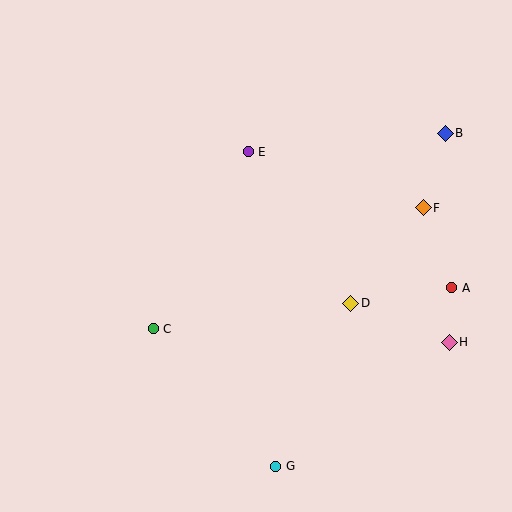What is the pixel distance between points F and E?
The distance between F and E is 184 pixels.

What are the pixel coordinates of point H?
Point H is at (449, 342).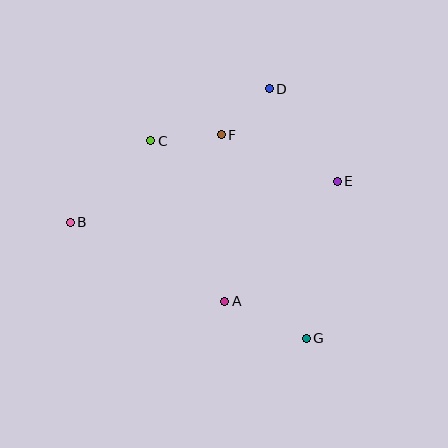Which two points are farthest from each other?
Points B and E are farthest from each other.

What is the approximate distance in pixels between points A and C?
The distance between A and C is approximately 177 pixels.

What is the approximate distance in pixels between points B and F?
The distance between B and F is approximately 174 pixels.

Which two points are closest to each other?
Points D and F are closest to each other.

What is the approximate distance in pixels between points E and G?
The distance between E and G is approximately 160 pixels.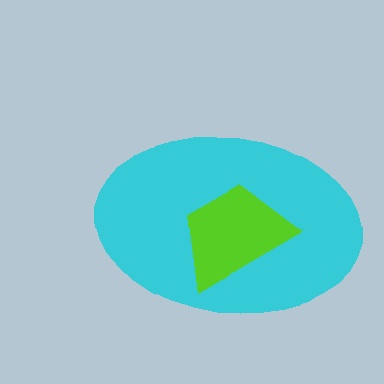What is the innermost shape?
The lime trapezoid.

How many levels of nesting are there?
2.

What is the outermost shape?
The cyan ellipse.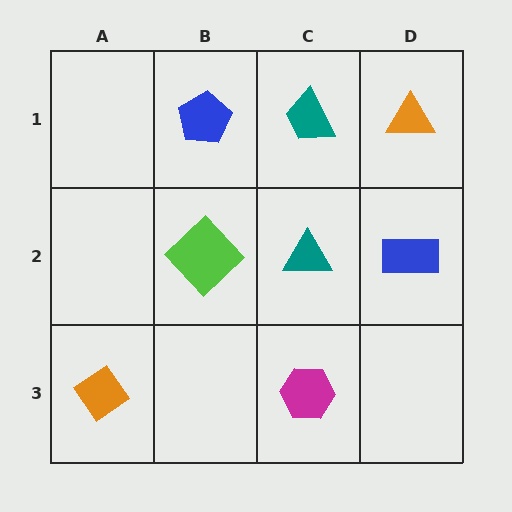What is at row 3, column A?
An orange diamond.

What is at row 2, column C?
A teal triangle.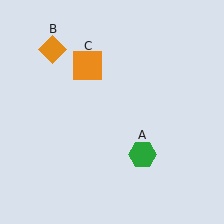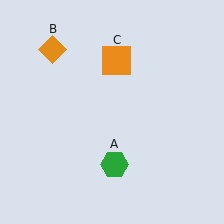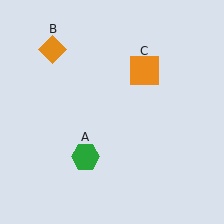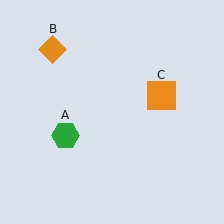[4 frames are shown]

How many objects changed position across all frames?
2 objects changed position: green hexagon (object A), orange square (object C).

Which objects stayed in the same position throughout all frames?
Orange diamond (object B) remained stationary.